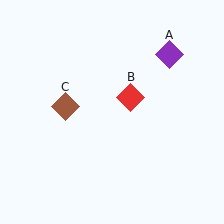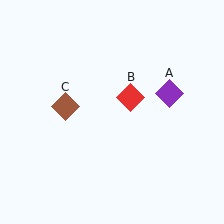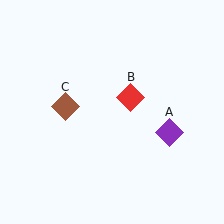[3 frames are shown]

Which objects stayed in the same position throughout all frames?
Red diamond (object B) and brown diamond (object C) remained stationary.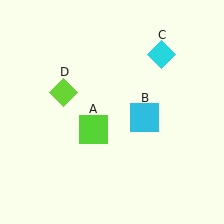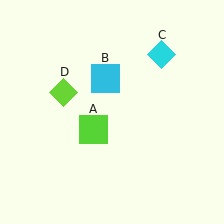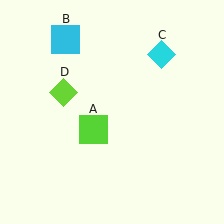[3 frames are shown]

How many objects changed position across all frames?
1 object changed position: cyan square (object B).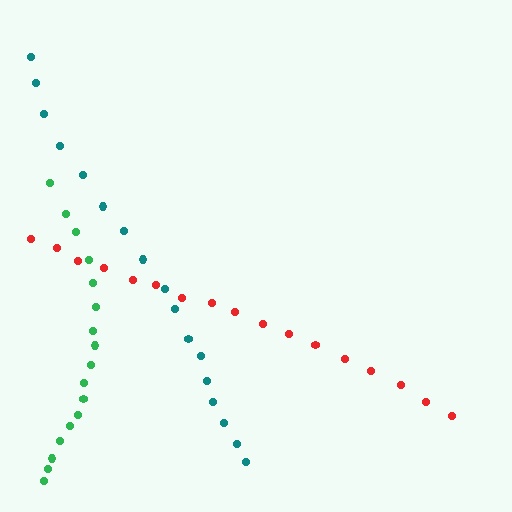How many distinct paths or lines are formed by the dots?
There are 3 distinct paths.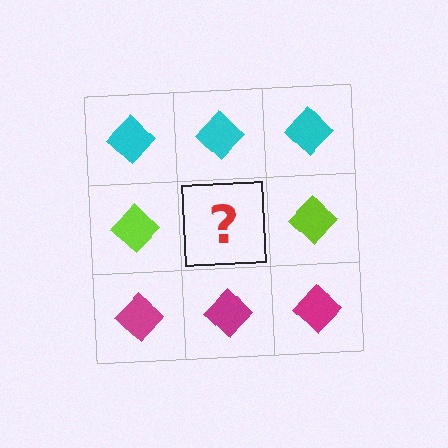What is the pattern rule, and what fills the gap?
The rule is that each row has a consistent color. The gap should be filled with a lime diamond.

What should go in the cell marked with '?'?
The missing cell should contain a lime diamond.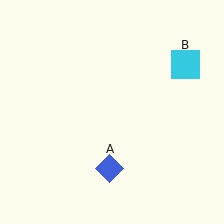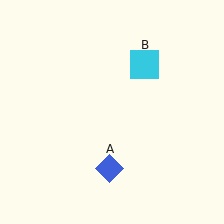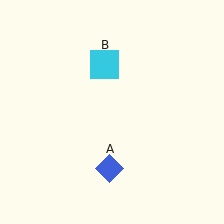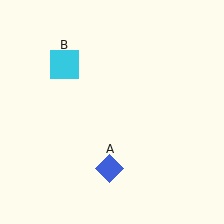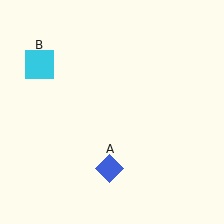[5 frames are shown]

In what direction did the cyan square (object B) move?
The cyan square (object B) moved left.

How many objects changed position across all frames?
1 object changed position: cyan square (object B).